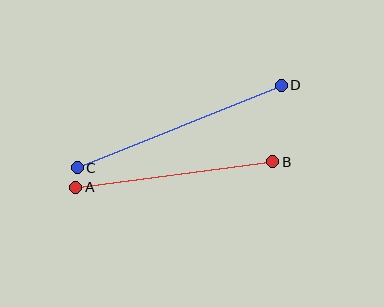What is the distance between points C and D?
The distance is approximately 220 pixels.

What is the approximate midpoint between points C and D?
The midpoint is at approximately (179, 126) pixels.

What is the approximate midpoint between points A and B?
The midpoint is at approximately (174, 175) pixels.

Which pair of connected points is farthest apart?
Points C and D are farthest apart.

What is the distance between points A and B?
The distance is approximately 198 pixels.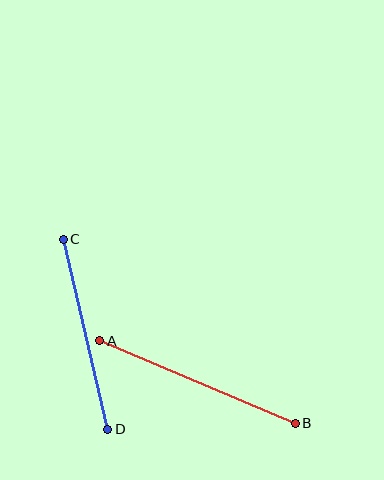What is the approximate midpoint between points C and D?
The midpoint is at approximately (85, 334) pixels.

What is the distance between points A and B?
The distance is approximately 212 pixels.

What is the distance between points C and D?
The distance is approximately 195 pixels.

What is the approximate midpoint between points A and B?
The midpoint is at approximately (198, 382) pixels.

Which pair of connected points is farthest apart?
Points A and B are farthest apart.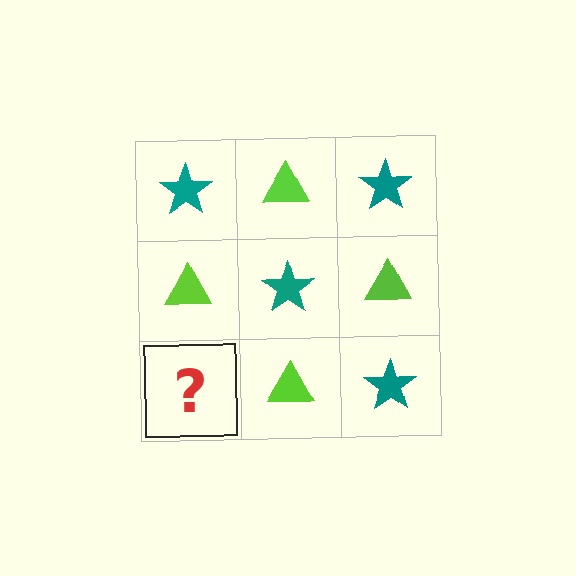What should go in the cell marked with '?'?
The missing cell should contain a teal star.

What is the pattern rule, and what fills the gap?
The rule is that it alternates teal star and lime triangle in a checkerboard pattern. The gap should be filled with a teal star.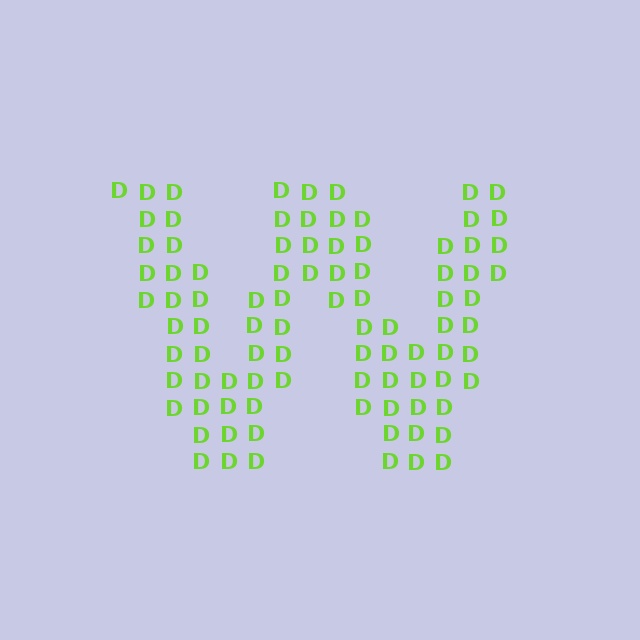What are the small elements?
The small elements are letter D's.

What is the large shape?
The large shape is the letter W.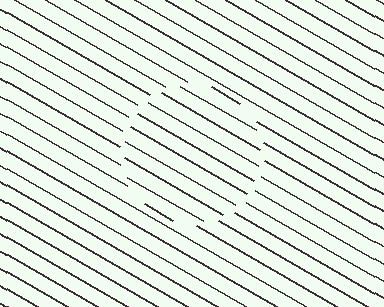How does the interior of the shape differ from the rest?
The interior of the shape contains the same grating, shifted by half a period — the contour is defined by the phase discontinuity where line-ends from the inner and outer gratings abut.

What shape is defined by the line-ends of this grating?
An illusory circle. The interior of the shape contains the same grating, shifted by half a period — the contour is defined by the phase discontinuity where line-ends from the inner and outer gratings abut.